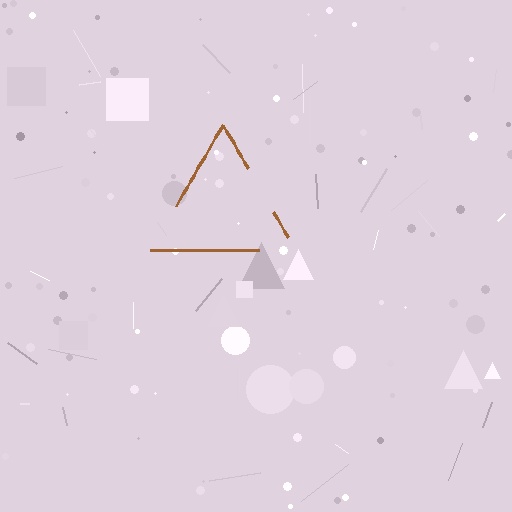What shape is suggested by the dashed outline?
The dashed outline suggests a triangle.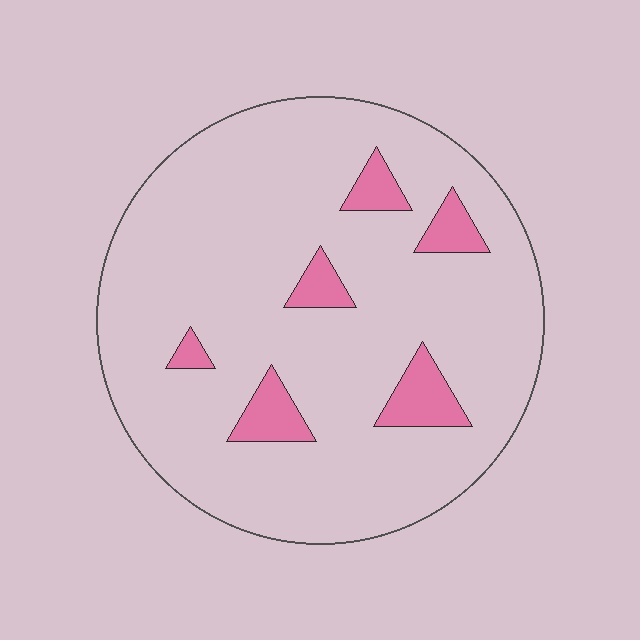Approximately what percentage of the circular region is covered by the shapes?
Approximately 10%.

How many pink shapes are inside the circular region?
6.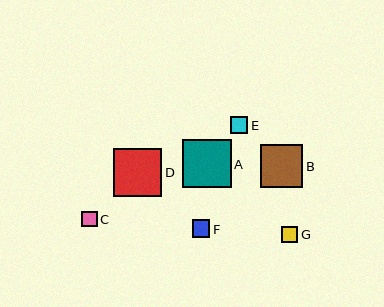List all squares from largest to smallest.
From largest to smallest: A, D, B, F, E, G, C.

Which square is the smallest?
Square C is the smallest with a size of approximately 15 pixels.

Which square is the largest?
Square A is the largest with a size of approximately 49 pixels.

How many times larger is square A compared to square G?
Square A is approximately 3.0 times the size of square G.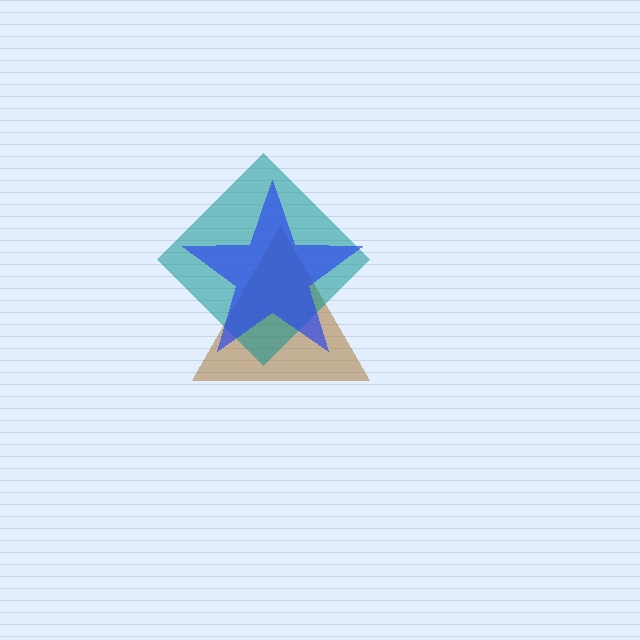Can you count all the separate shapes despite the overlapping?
Yes, there are 3 separate shapes.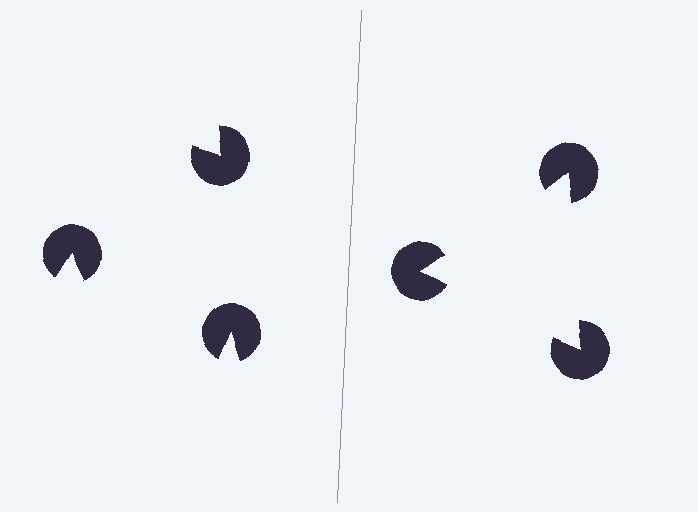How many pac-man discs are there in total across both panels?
6 — 3 on each side.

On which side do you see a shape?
An illusory triangle appears on the right side. On the left side the wedge cuts are rotated, so no coherent shape forms.